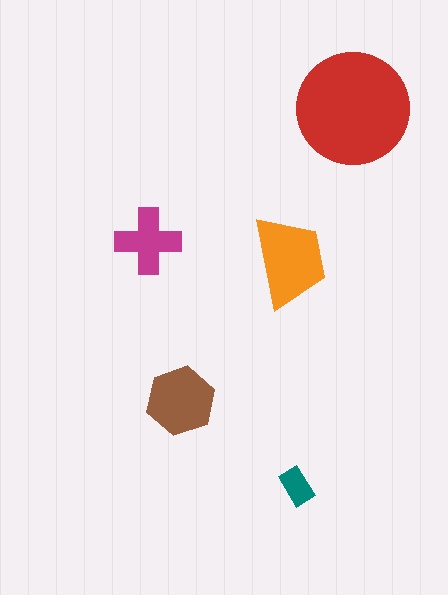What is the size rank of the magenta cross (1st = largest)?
4th.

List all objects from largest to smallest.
The red circle, the orange trapezoid, the brown hexagon, the magenta cross, the teal rectangle.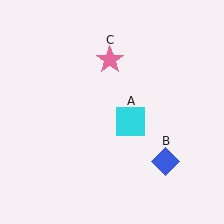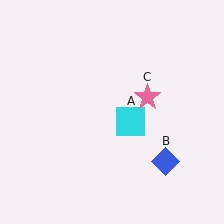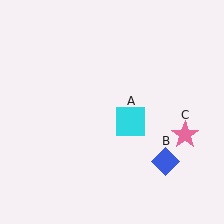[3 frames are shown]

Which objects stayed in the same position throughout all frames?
Cyan square (object A) and blue diamond (object B) remained stationary.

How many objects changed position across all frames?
1 object changed position: pink star (object C).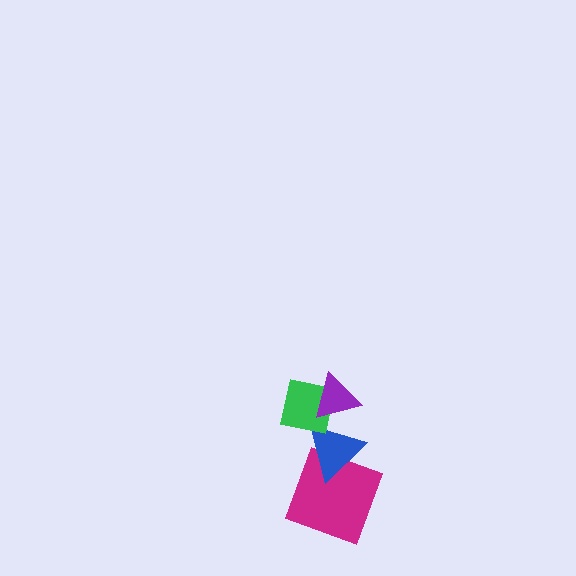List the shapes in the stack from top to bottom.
From top to bottom: the purple triangle, the green square, the blue triangle, the magenta square.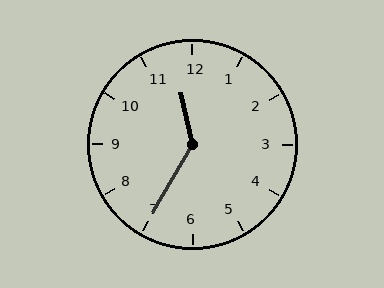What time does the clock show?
11:35.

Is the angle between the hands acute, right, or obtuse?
It is obtuse.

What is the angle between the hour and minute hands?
Approximately 138 degrees.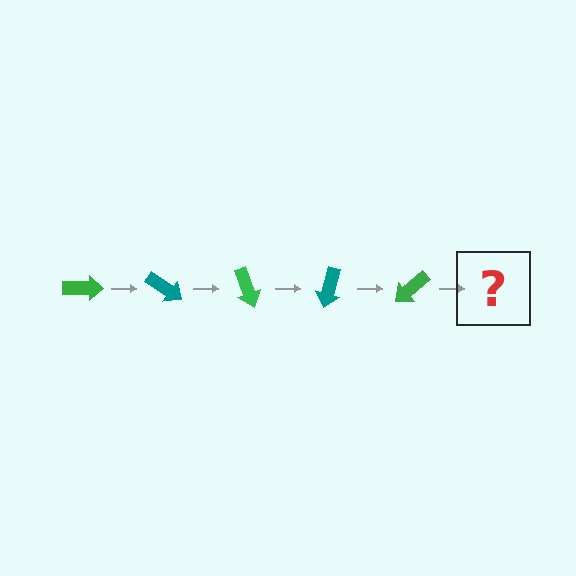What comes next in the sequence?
The next element should be a teal arrow, rotated 175 degrees from the start.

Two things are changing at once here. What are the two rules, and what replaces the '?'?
The two rules are that it rotates 35 degrees each step and the color cycles through green and teal. The '?' should be a teal arrow, rotated 175 degrees from the start.